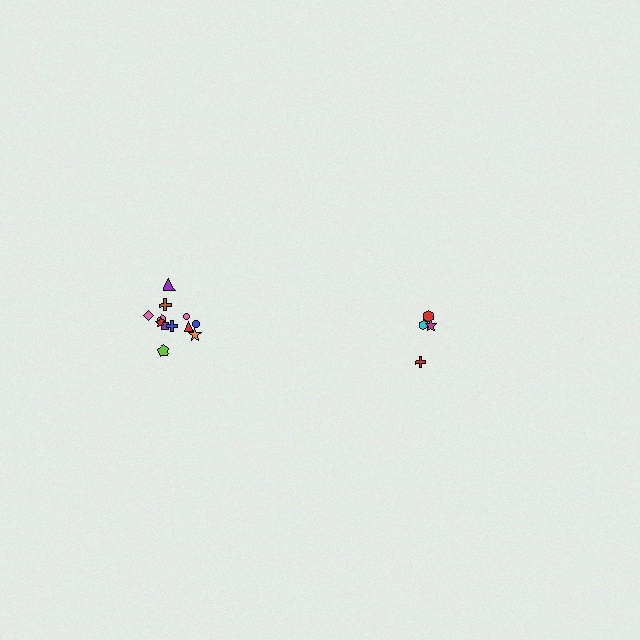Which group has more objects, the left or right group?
The left group.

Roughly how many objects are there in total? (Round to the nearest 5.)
Roughly 15 objects in total.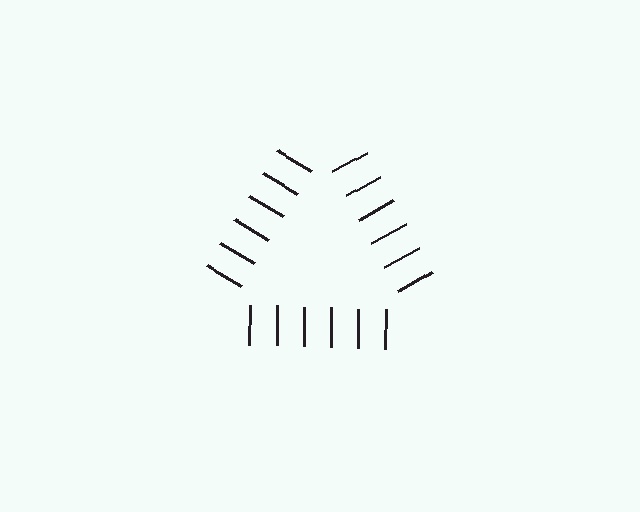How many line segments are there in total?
18 — 6 along each of the 3 edges.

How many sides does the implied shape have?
3 sides — the line-ends trace a triangle.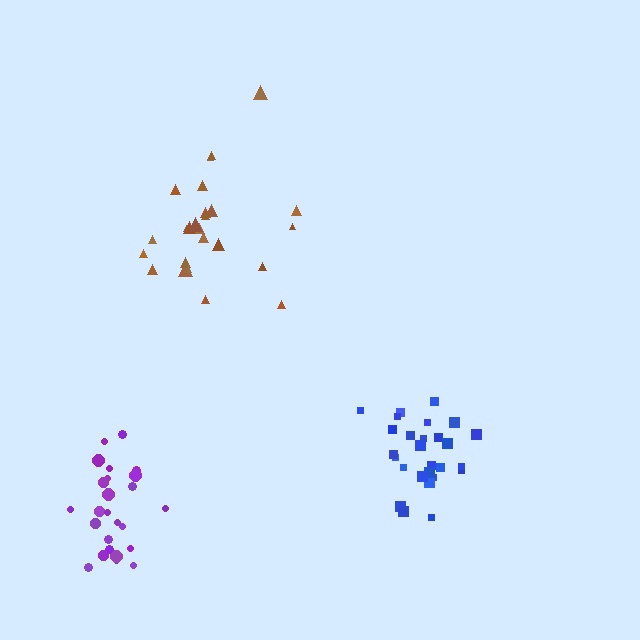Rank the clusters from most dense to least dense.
blue, purple, brown.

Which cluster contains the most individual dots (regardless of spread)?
Blue (27).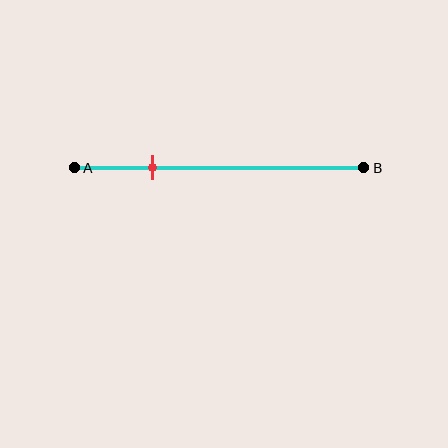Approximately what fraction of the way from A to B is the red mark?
The red mark is approximately 25% of the way from A to B.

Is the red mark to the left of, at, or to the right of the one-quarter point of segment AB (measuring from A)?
The red mark is approximately at the one-quarter point of segment AB.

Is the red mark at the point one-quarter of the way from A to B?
Yes, the mark is approximately at the one-quarter point.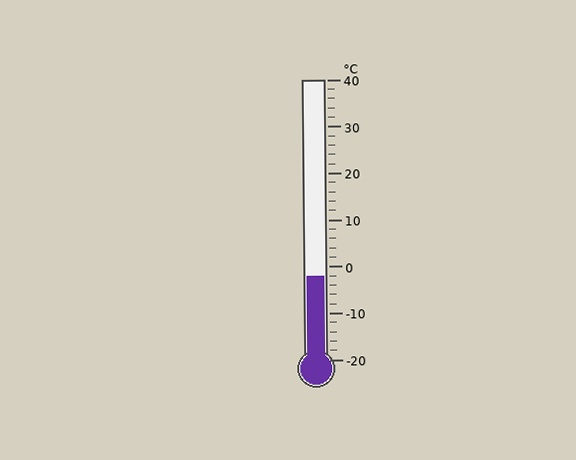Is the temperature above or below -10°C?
The temperature is above -10°C.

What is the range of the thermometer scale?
The thermometer scale ranges from -20°C to 40°C.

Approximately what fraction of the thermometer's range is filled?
The thermometer is filled to approximately 30% of its range.